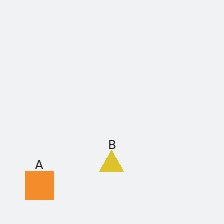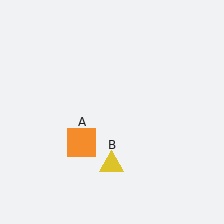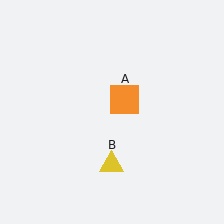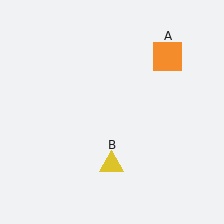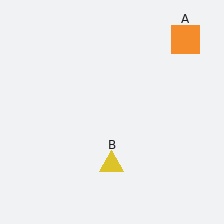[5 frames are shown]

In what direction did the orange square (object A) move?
The orange square (object A) moved up and to the right.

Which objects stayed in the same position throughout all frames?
Yellow triangle (object B) remained stationary.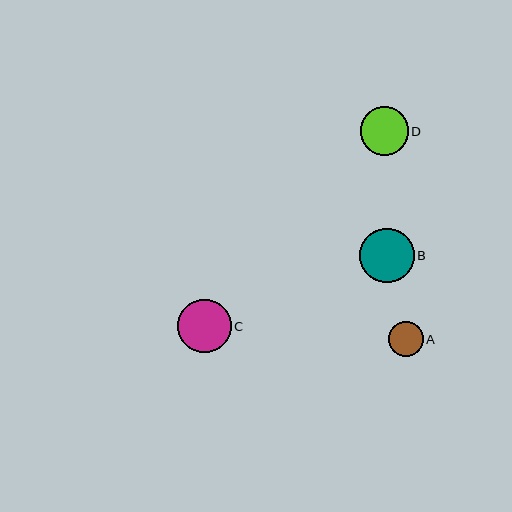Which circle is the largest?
Circle B is the largest with a size of approximately 55 pixels.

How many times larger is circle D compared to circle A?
Circle D is approximately 1.4 times the size of circle A.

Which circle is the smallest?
Circle A is the smallest with a size of approximately 35 pixels.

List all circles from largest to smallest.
From largest to smallest: B, C, D, A.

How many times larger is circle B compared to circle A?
Circle B is approximately 1.6 times the size of circle A.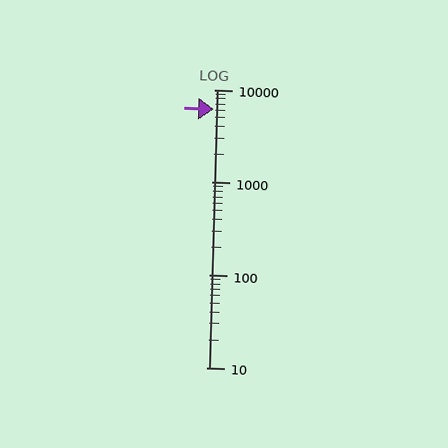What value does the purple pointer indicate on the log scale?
The pointer indicates approximately 6200.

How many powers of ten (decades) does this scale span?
The scale spans 3 decades, from 10 to 10000.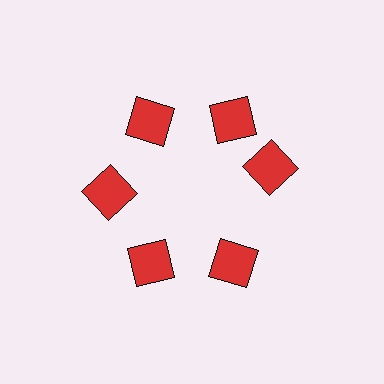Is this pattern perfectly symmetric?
No. The 6 red squares are arranged in a ring, but one element near the 3 o'clock position is rotated out of alignment along the ring, breaking the 6-fold rotational symmetry.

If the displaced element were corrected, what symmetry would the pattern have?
It would have 6-fold rotational symmetry — the pattern would map onto itself every 60 degrees.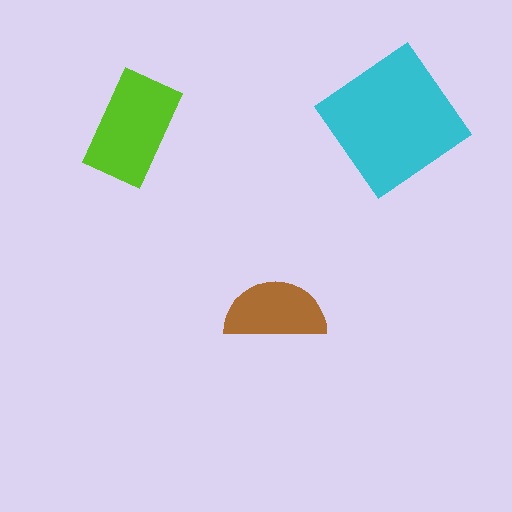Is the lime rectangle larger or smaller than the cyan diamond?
Smaller.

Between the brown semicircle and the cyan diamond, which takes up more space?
The cyan diamond.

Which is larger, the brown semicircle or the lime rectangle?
The lime rectangle.